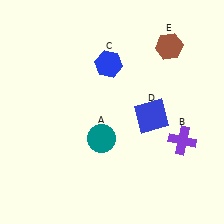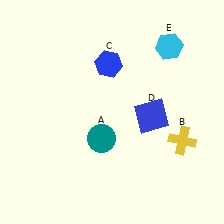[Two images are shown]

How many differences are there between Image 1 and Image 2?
There are 2 differences between the two images.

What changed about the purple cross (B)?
In Image 1, B is purple. In Image 2, it changed to yellow.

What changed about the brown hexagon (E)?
In Image 1, E is brown. In Image 2, it changed to cyan.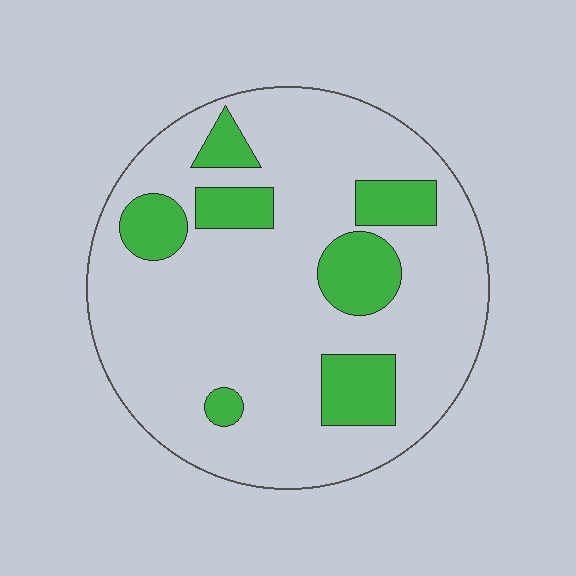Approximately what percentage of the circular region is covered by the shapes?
Approximately 20%.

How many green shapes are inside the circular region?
7.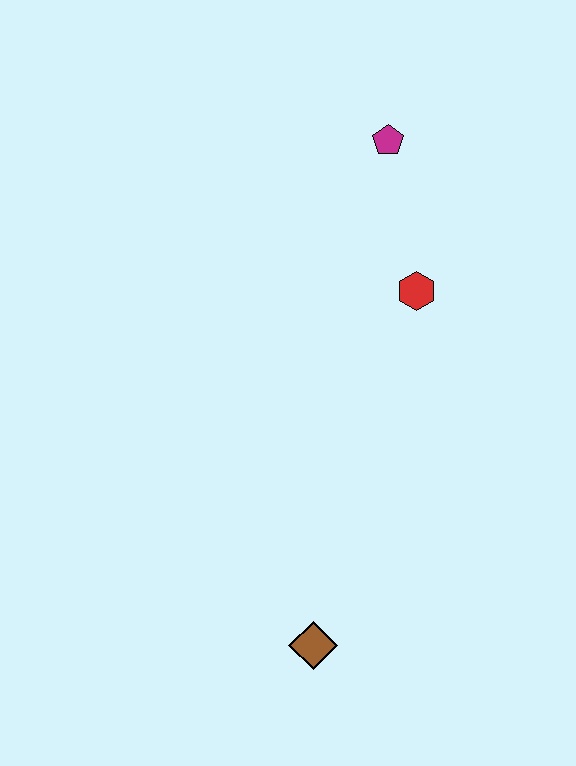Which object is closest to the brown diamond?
The red hexagon is closest to the brown diamond.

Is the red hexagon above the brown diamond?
Yes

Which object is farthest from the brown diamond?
The magenta pentagon is farthest from the brown diamond.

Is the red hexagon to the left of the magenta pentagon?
No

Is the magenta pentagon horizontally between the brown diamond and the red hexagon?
Yes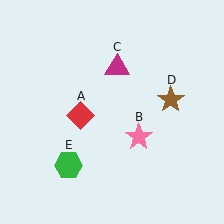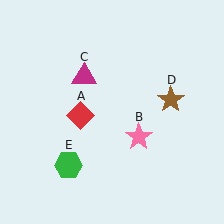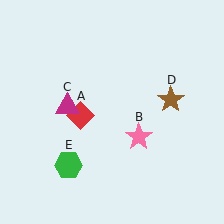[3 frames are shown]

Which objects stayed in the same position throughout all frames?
Red diamond (object A) and pink star (object B) and brown star (object D) and green hexagon (object E) remained stationary.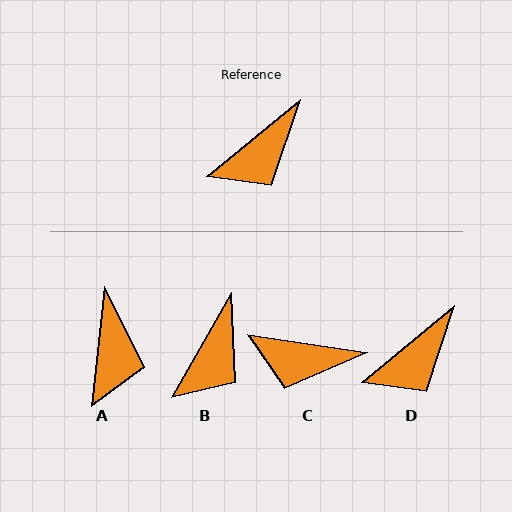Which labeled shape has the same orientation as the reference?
D.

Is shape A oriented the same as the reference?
No, it is off by about 44 degrees.